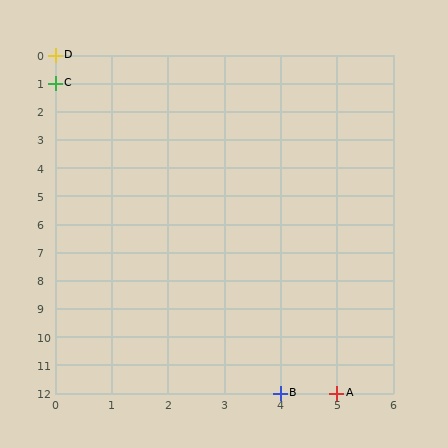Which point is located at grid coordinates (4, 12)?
Point B is at (4, 12).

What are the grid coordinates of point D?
Point D is at grid coordinates (0, 0).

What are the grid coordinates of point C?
Point C is at grid coordinates (0, 1).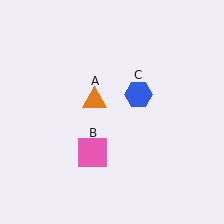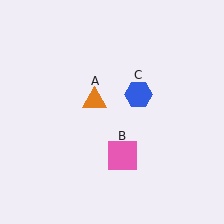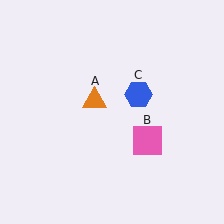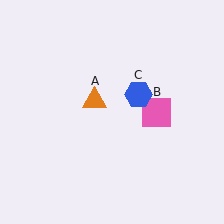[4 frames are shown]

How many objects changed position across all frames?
1 object changed position: pink square (object B).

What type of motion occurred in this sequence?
The pink square (object B) rotated counterclockwise around the center of the scene.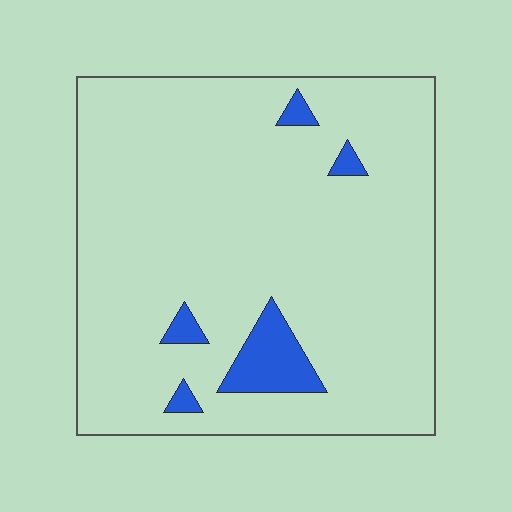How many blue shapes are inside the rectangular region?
5.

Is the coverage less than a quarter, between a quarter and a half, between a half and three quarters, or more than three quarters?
Less than a quarter.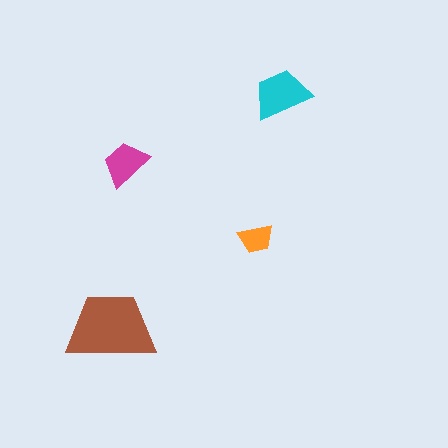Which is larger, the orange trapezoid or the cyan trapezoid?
The cyan one.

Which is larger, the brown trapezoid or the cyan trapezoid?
The brown one.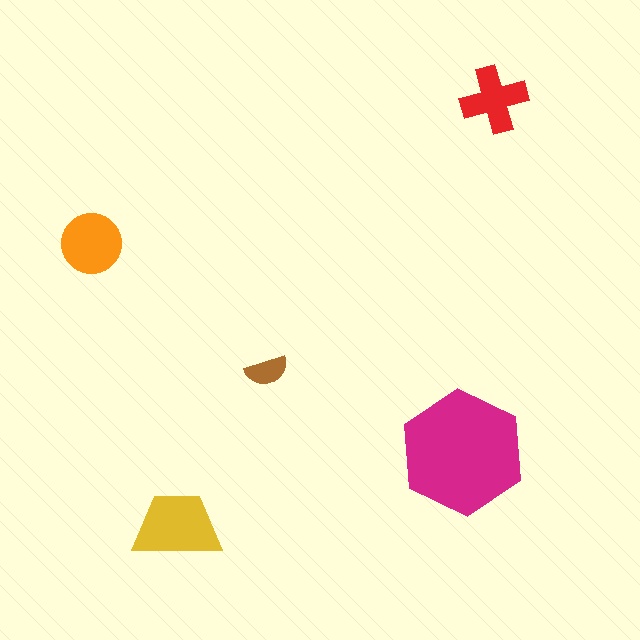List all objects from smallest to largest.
The brown semicircle, the red cross, the orange circle, the yellow trapezoid, the magenta hexagon.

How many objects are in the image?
There are 5 objects in the image.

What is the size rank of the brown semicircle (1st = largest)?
5th.